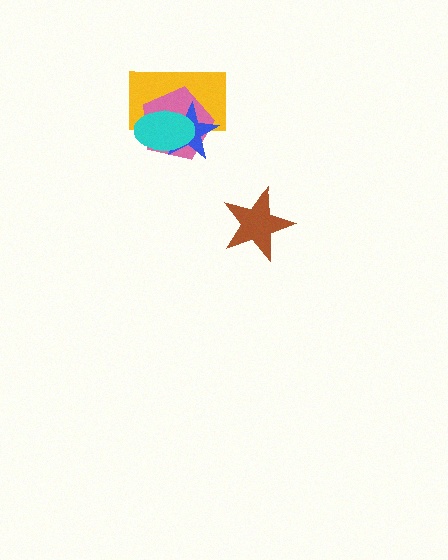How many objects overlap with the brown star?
0 objects overlap with the brown star.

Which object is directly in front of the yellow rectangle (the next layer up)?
The pink pentagon is directly in front of the yellow rectangle.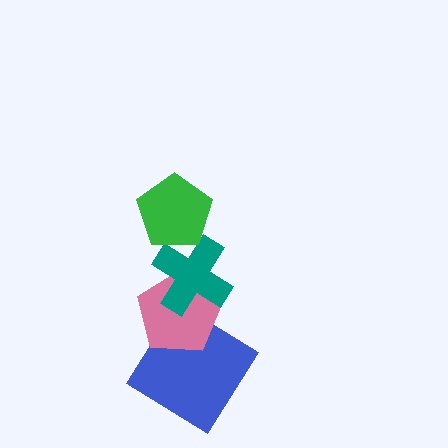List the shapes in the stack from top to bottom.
From top to bottom: the green pentagon, the teal cross, the pink pentagon, the blue diamond.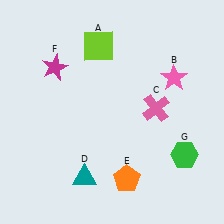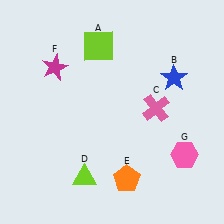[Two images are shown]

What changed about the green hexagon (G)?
In Image 1, G is green. In Image 2, it changed to pink.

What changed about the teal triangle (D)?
In Image 1, D is teal. In Image 2, it changed to lime.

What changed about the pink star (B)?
In Image 1, B is pink. In Image 2, it changed to blue.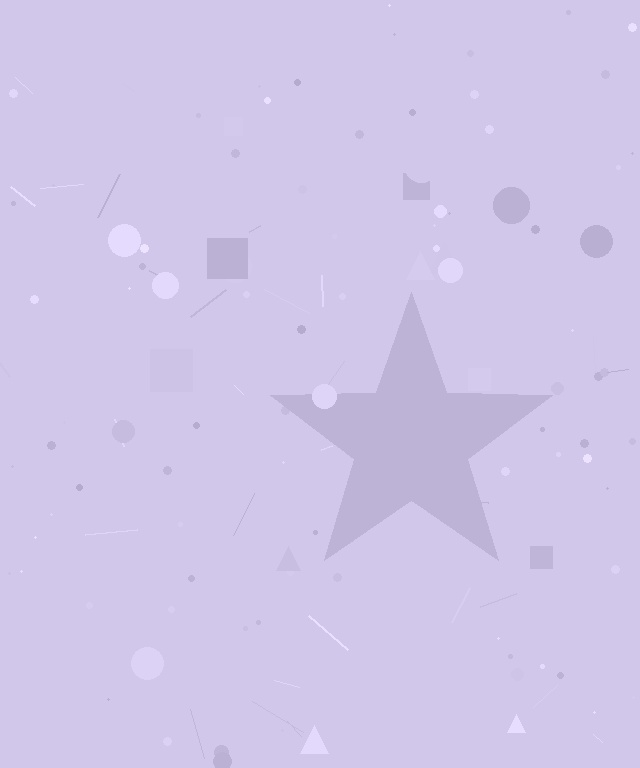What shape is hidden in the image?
A star is hidden in the image.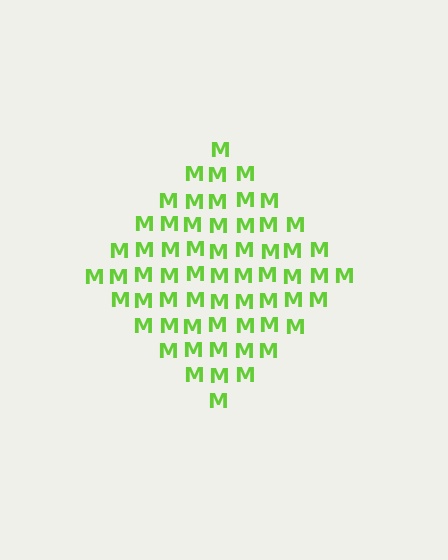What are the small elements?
The small elements are letter M's.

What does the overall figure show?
The overall figure shows a diamond.